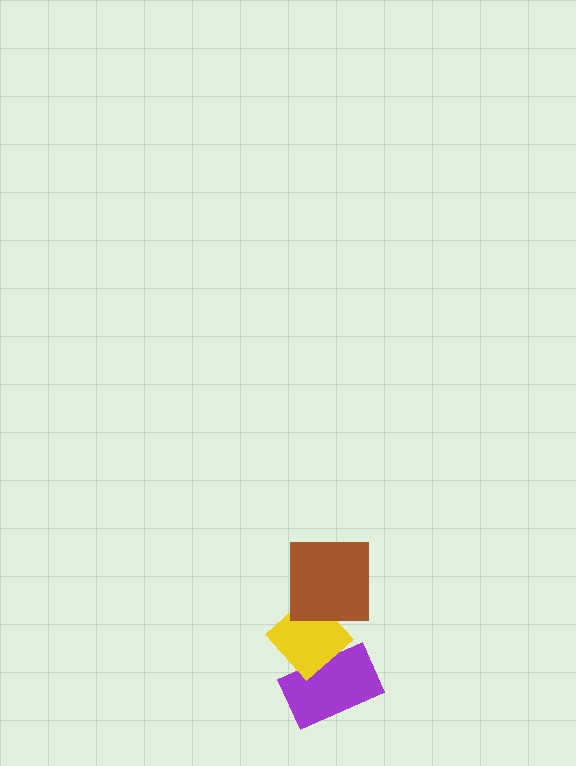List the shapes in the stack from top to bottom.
From top to bottom: the brown square, the yellow diamond, the purple rectangle.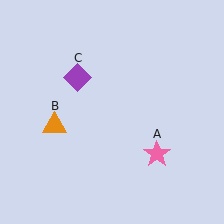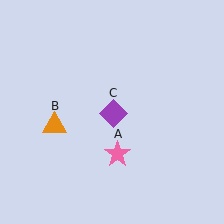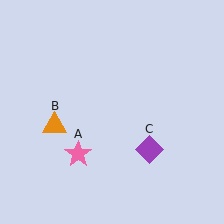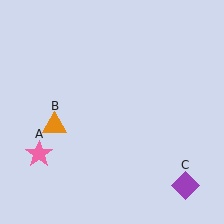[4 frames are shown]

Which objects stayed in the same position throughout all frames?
Orange triangle (object B) remained stationary.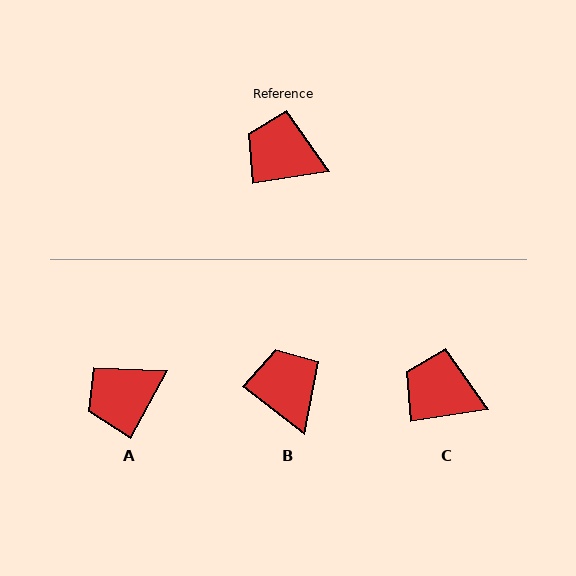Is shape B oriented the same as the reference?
No, it is off by about 46 degrees.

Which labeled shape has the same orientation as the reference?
C.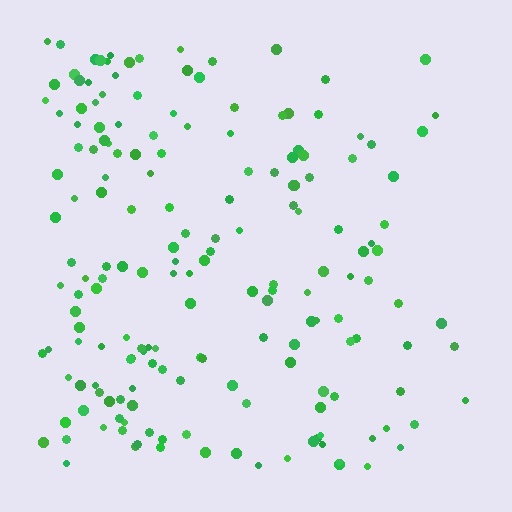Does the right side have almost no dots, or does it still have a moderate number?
Still a moderate number, just noticeably fewer than the left.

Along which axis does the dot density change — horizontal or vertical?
Horizontal.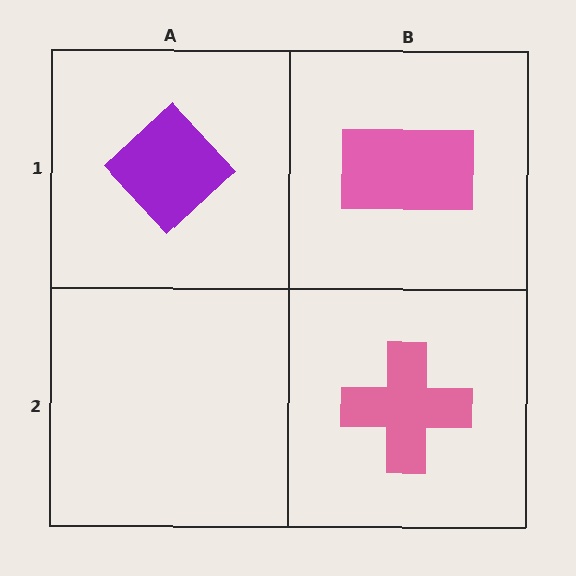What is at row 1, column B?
A pink rectangle.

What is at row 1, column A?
A purple diamond.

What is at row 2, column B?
A pink cross.